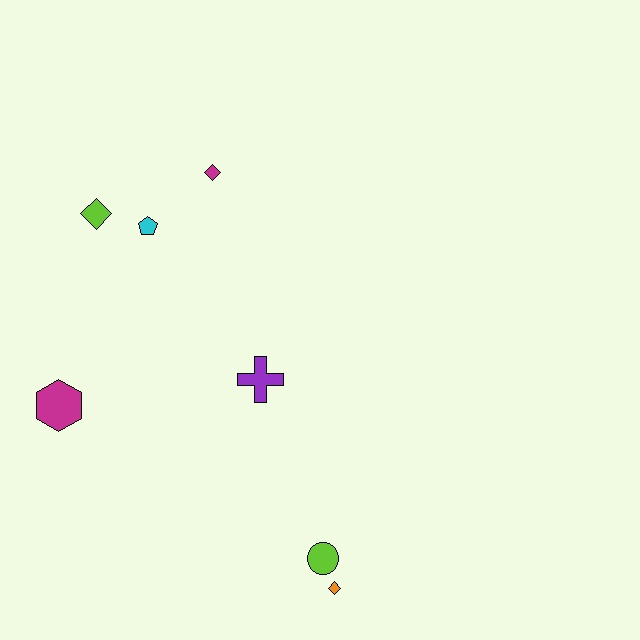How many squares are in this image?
There are no squares.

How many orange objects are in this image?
There is 1 orange object.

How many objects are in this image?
There are 7 objects.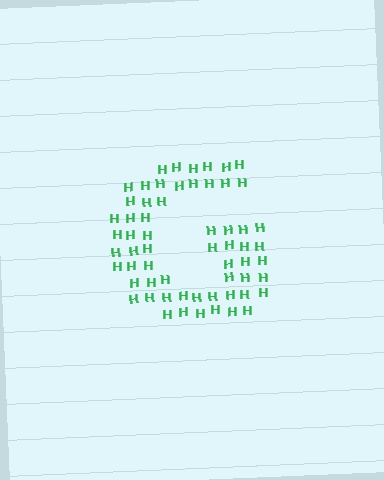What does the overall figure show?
The overall figure shows the letter G.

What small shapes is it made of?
It is made of small letter H's.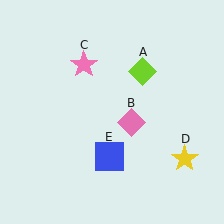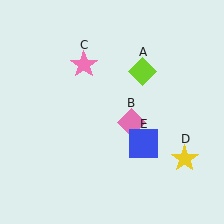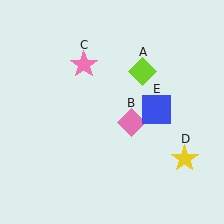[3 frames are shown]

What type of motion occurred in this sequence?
The blue square (object E) rotated counterclockwise around the center of the scene.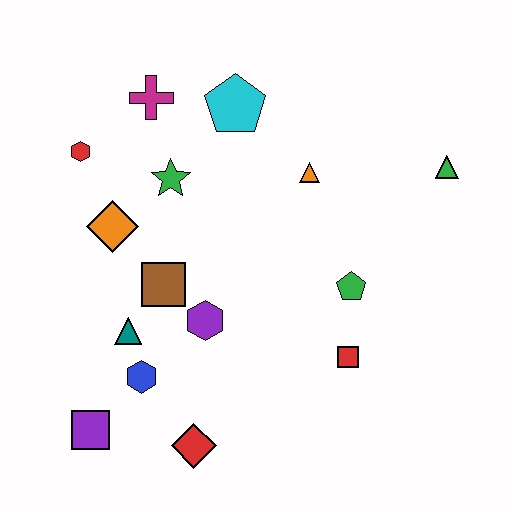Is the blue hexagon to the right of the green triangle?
No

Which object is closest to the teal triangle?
The blue hexagon is closest to the teal triangle.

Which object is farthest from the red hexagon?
The green triangle is farthest from the red hexagon.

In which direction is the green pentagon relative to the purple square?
The green pentagon is to the right of the purple square.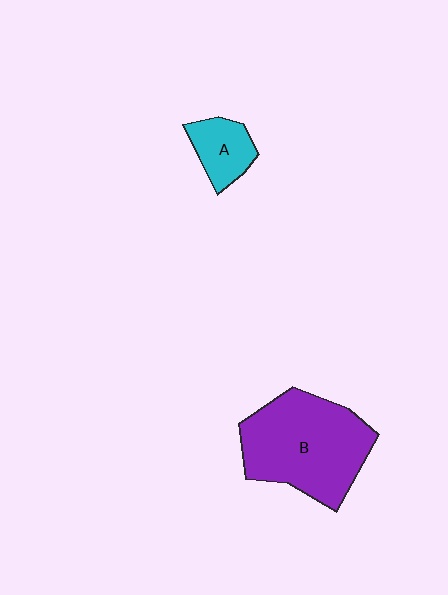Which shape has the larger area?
Shape B (purple).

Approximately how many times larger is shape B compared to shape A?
Approximately 3.1 times.